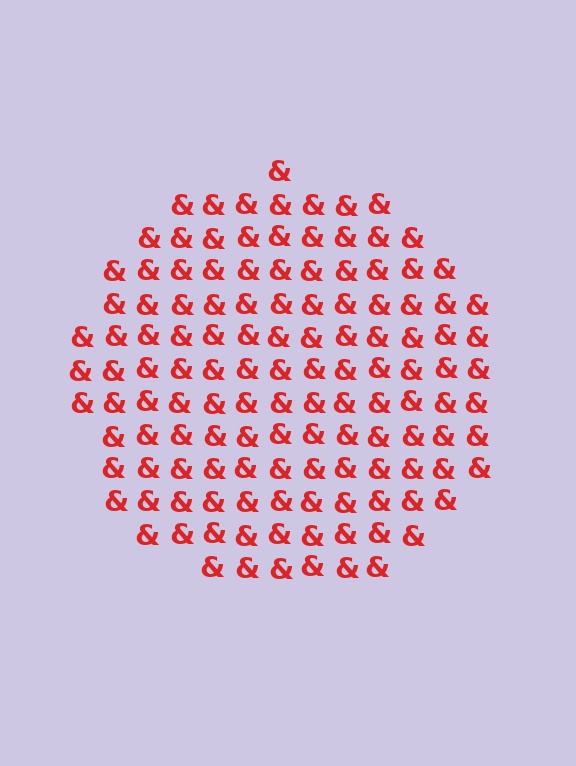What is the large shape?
The large shape is a circle.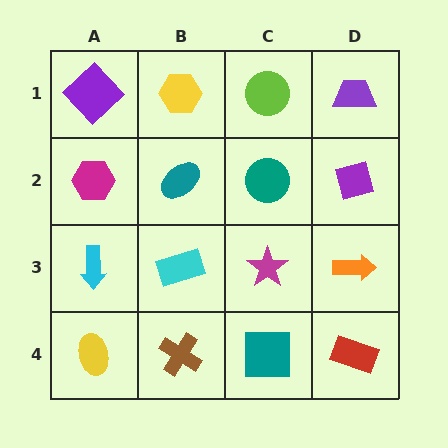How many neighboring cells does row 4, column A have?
2.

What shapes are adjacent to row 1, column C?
A teal circle (row 2, column C), a yellow hexagon (row 1, column B), a purple trapezoid (row 1, column D).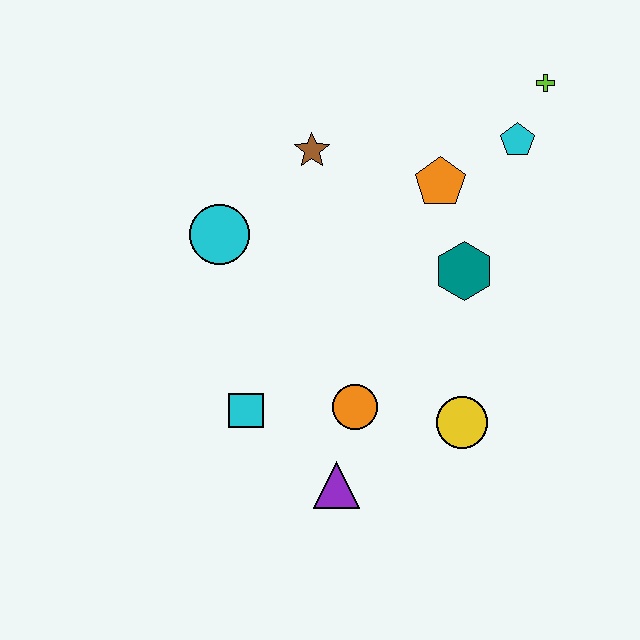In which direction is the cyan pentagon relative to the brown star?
The cyan pentagon is to the right of the brown star.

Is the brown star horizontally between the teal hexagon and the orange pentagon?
No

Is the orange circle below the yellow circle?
No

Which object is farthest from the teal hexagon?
The cyan square is farthest from the teal hexagon.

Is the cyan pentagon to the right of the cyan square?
Yes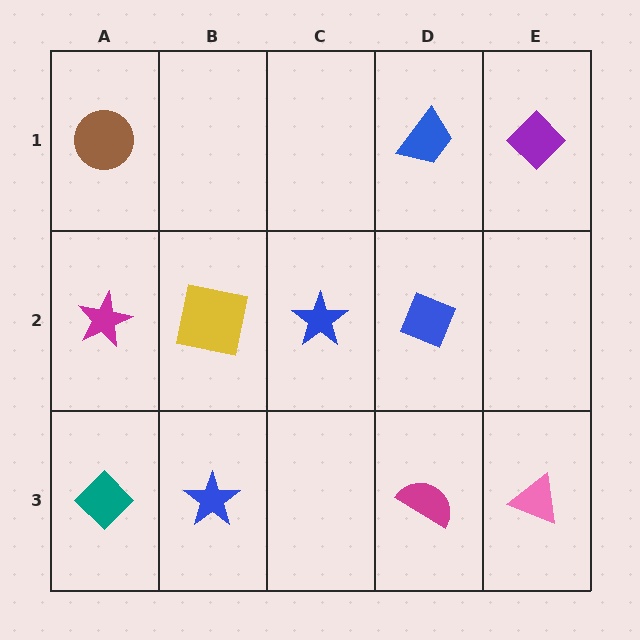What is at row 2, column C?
A blue star.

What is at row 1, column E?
A purple diamond.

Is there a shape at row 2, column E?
No, that cell is empty.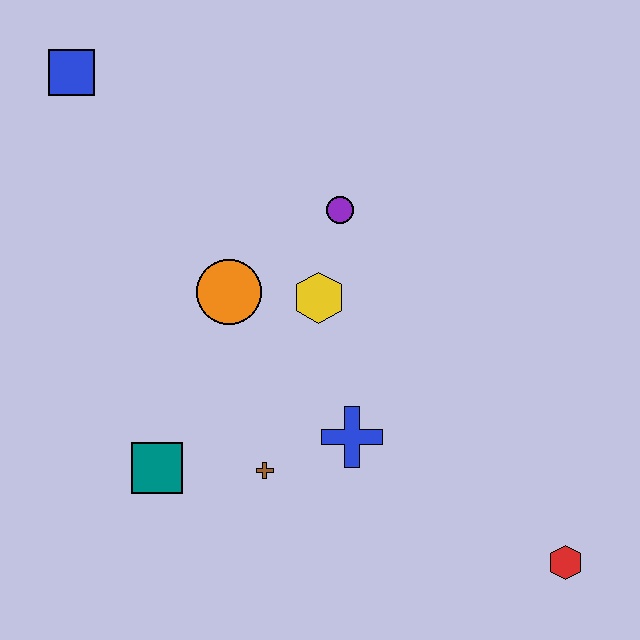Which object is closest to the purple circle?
The yellow hexagon is closest to the purple circle.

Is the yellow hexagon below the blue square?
Yes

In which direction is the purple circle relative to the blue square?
The purple circle is to the right of the blue square.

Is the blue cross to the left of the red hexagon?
Yes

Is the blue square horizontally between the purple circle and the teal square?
No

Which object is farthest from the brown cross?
The blue square is farthest from the brown cross.